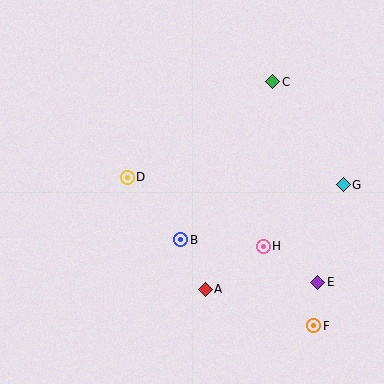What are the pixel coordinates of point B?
Point B is at (181, 240).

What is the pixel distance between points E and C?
The distance between E and C is 205 pixels.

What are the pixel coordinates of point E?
Point E is at (318, 282).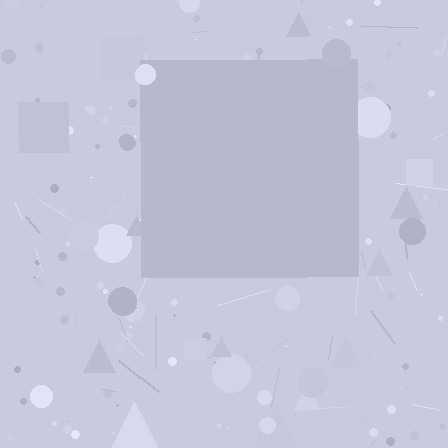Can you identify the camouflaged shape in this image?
The camouflaged shape is a square.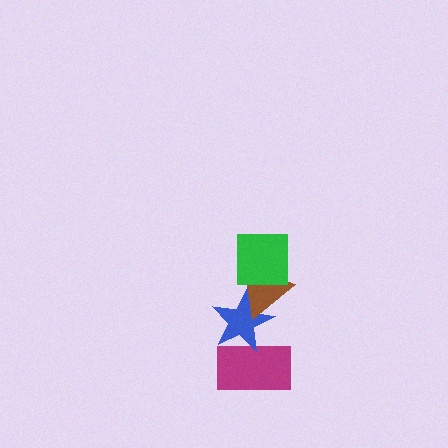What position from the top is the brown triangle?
The brown triangle is 2nd from the top.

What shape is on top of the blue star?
The brown triangle is on top of the blue star.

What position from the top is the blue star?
The blue star is 3rd from the top.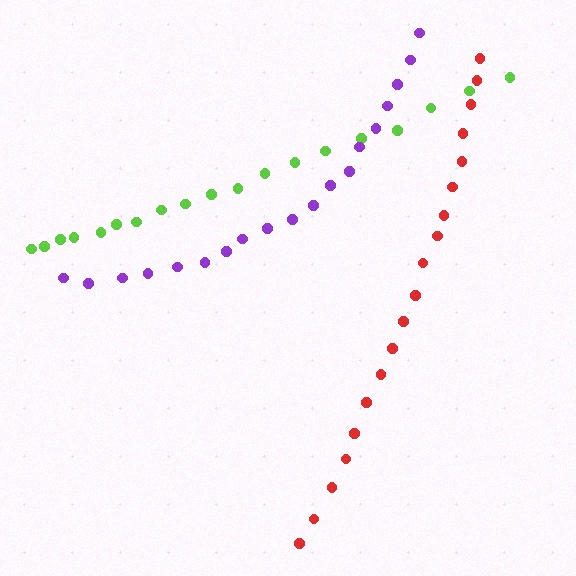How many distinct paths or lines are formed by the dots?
There are 3 distinct paths.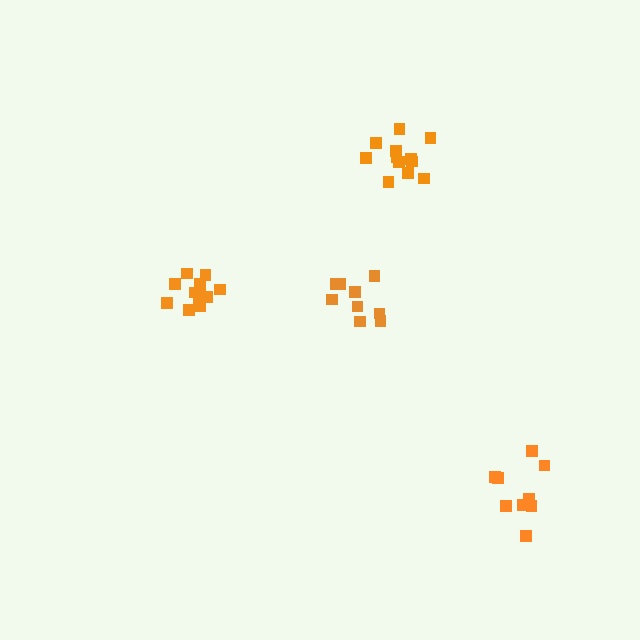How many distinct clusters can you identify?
There are 4 distinct clusters.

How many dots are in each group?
Group 1: 9 dots, Group 2: 12 dots, Group 3: 12 dots, Group 4: 9 dots (42 total).